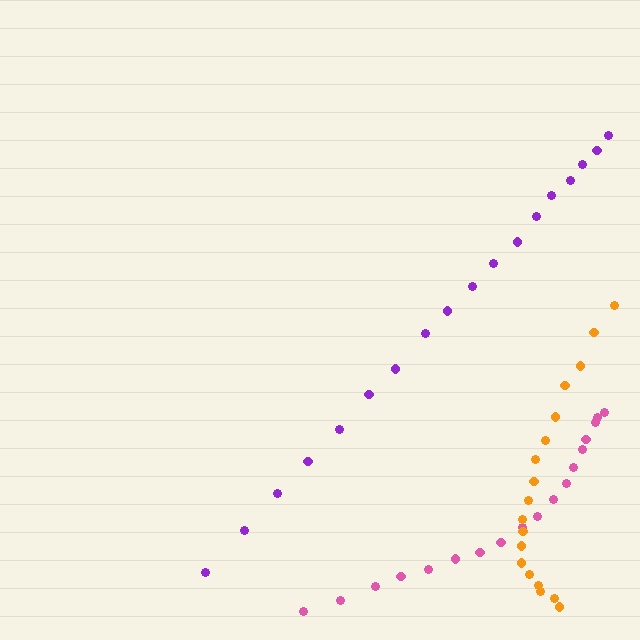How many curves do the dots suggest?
There are 3 distinct paths.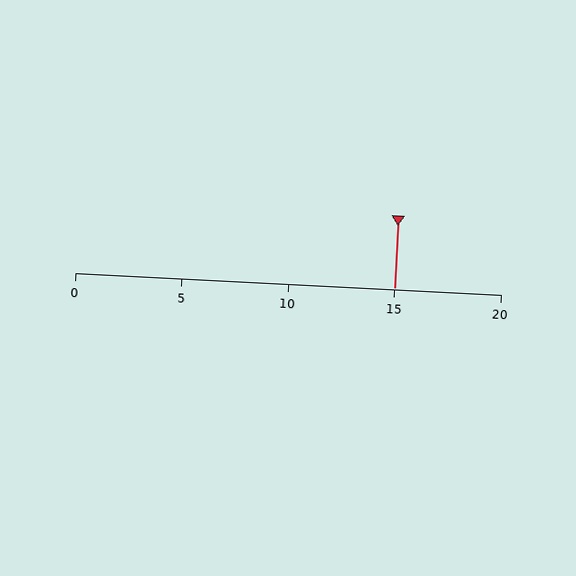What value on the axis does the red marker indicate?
The marker indicates approximately 15.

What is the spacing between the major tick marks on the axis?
The major ticks are spaced 5 apart.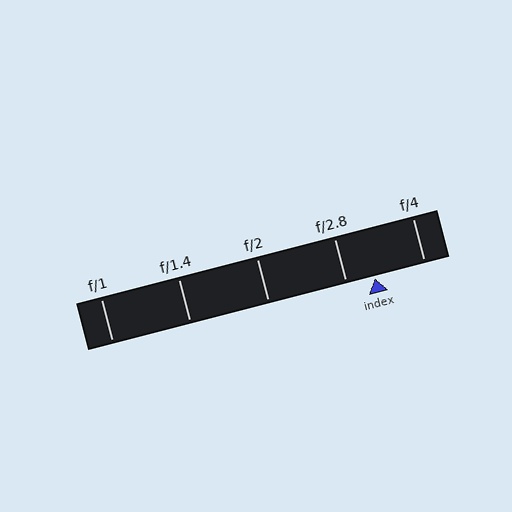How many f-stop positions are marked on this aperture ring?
There are 5 f-stop positions marked.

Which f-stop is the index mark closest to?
The index mark is closest to f/2.8.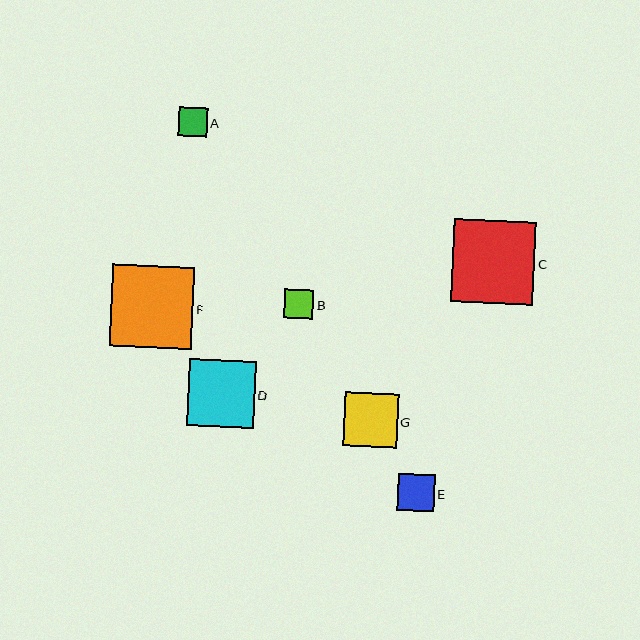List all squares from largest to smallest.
From largest to smallest: C, F, D, G, E, B, A.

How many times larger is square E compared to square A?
Square E is approximately 1.3 times the size of square A.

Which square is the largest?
Square C is the largest with a size of approximately 82 pixels.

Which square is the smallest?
Square A is the smallest with a size of approximately 29 pixels.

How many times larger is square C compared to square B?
Square C is approximately 2.8 times the size of square B.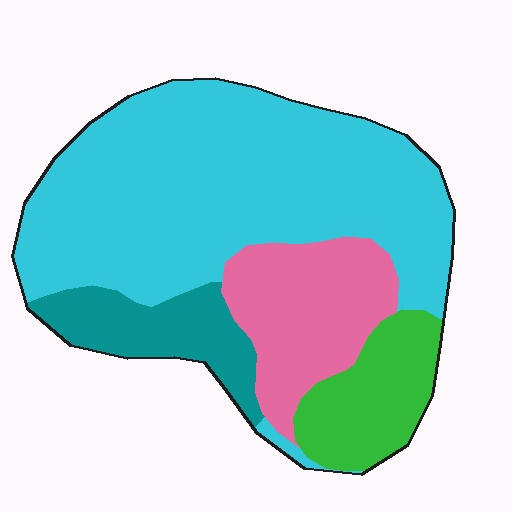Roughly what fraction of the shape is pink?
Pink takes up between a sixth and a third of the shape.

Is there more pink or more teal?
Pink.